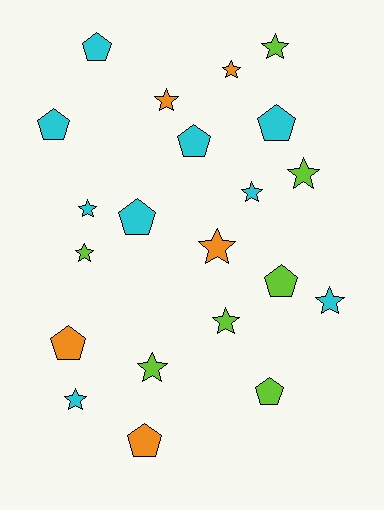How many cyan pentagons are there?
There are 5 cyan pentagons.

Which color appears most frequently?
Cyan, with 9 objects.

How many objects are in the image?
There are 21 objects.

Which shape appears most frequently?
Star, with 12 objects.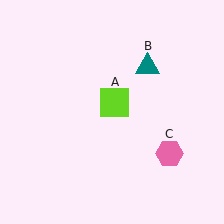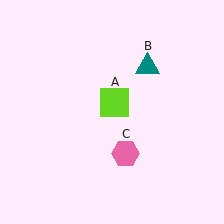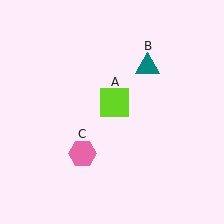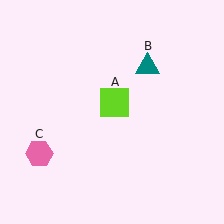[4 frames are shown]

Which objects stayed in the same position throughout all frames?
Lime square (object A) and teal triangle (object B) remained stationary.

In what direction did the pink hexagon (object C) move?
The pink hexagon (object C) moved left.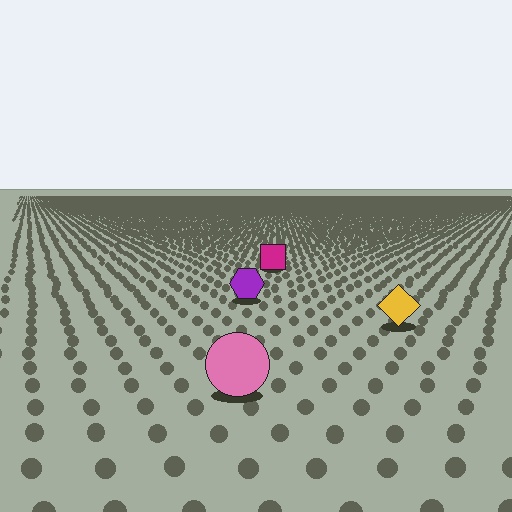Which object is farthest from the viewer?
The magenta square is farthest from the viewer. It appears smaller and the ground texture around it is denser.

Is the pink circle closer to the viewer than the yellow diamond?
Yes. The pink circle is closer — you can tell from the texture gradient: the ground texture is coarser near it.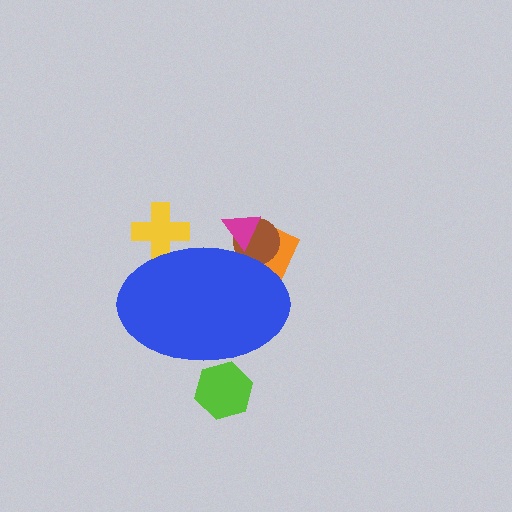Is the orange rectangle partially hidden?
Yes, the orange rectangle is partially hidden behind the blue ellipse.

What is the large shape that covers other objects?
A blue ellipse.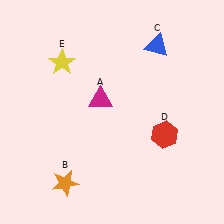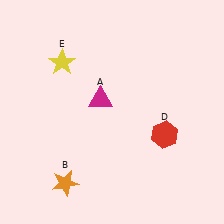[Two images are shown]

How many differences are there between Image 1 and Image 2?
There is 1 difference between the two images.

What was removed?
The blue triangle (C) was removed in Image 2.